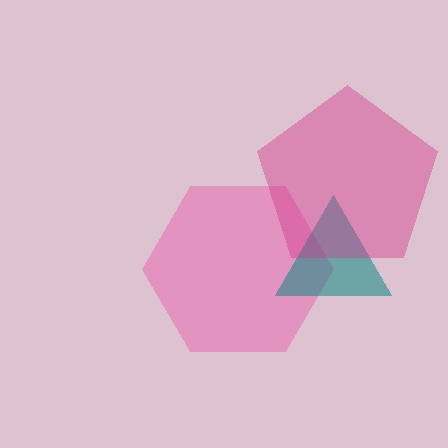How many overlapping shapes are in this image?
There are 3 overlapping shapes in the image.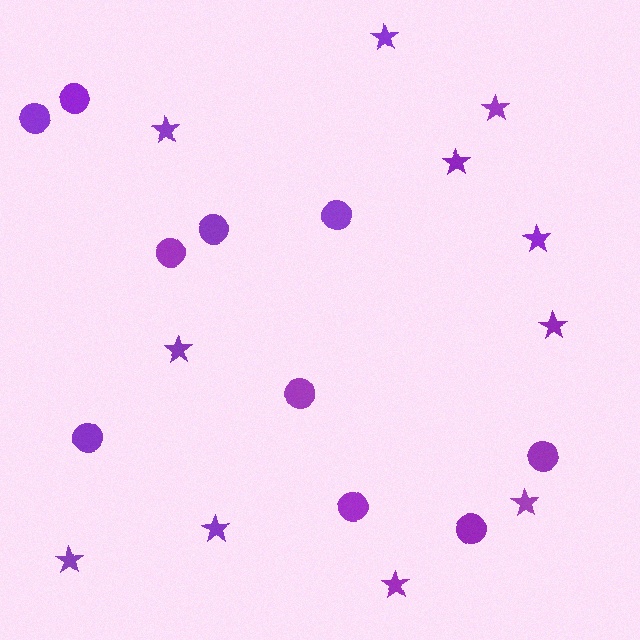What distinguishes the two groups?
There are 2 groups: one group of circles (10) and one group of stars (11).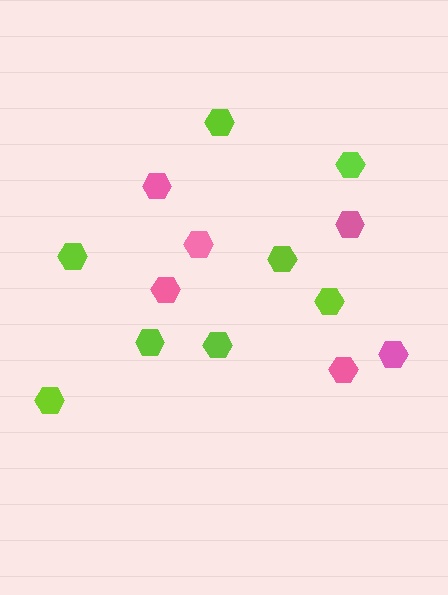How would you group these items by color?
There are 2 groups: one group of pink hexagons (6) and one group of lime hexagons (8).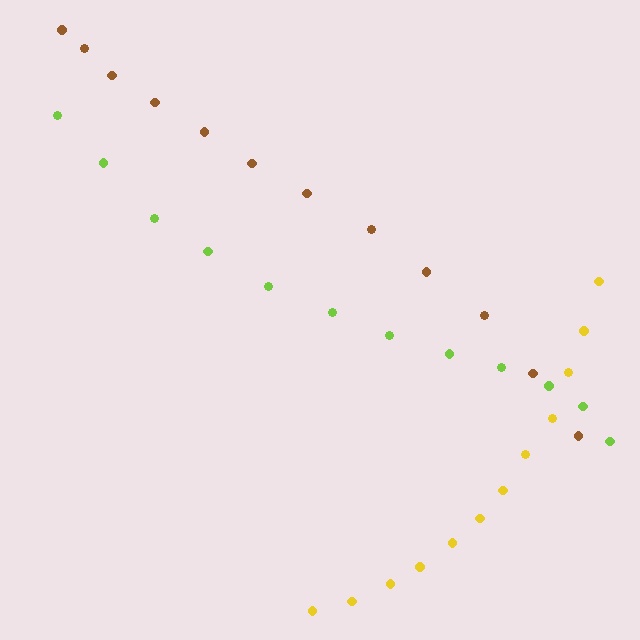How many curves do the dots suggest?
There are 3 distinct paths.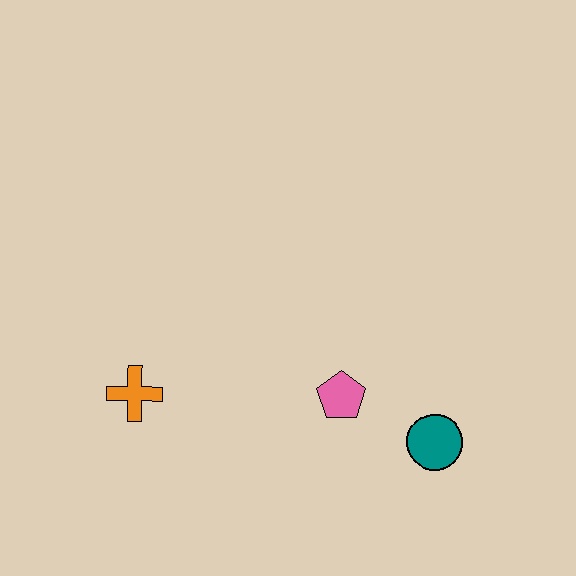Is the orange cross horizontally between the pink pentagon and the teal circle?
No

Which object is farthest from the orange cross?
The teal circle is farthest from the orange cross.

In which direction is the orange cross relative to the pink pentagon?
The orange cross is to the left of the pink pentagon.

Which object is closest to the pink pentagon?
The teal circle is closest to the pink pentagon.